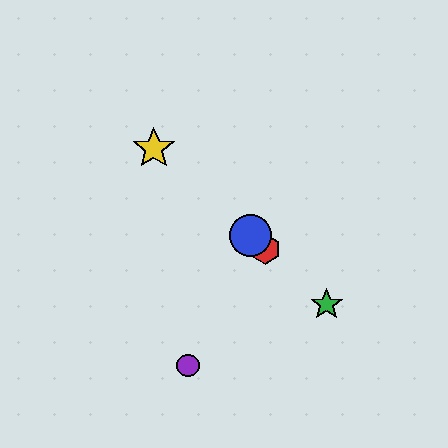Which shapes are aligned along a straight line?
The red hexagon, the blue circle, the green star, the yellow star are aligned along a straight line.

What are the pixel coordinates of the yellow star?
The yellow star is at (154, 149).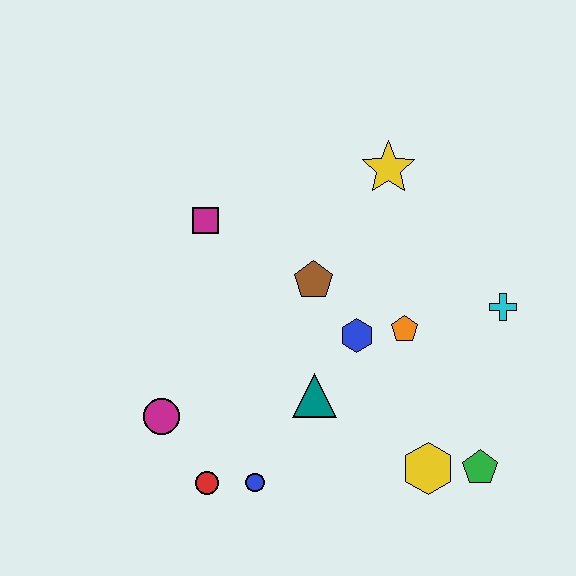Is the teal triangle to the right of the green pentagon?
No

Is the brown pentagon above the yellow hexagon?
Yes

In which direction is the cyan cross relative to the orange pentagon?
The cyan cross is to the right of the orange pentagon.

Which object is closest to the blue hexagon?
The orange pentagon is closest to the blue hexagon.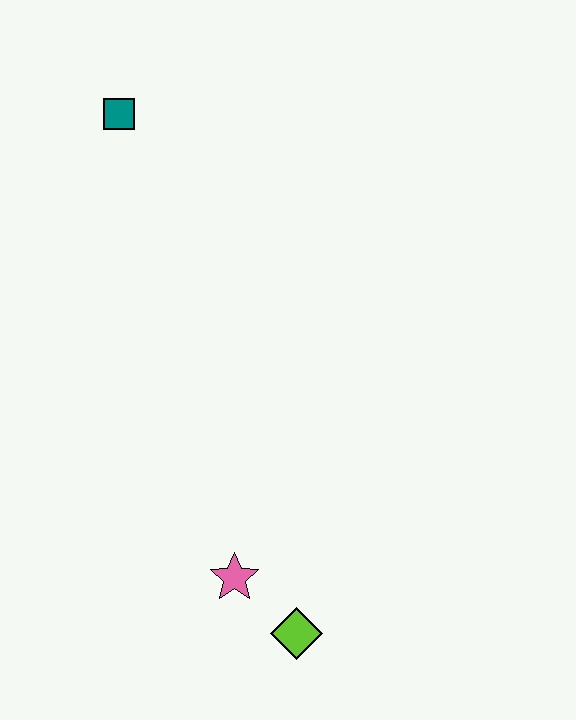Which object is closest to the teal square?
The pink star is closest to the teal square.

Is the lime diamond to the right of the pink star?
Yes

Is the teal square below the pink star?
No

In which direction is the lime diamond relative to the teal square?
The lime diamond is below the teal square.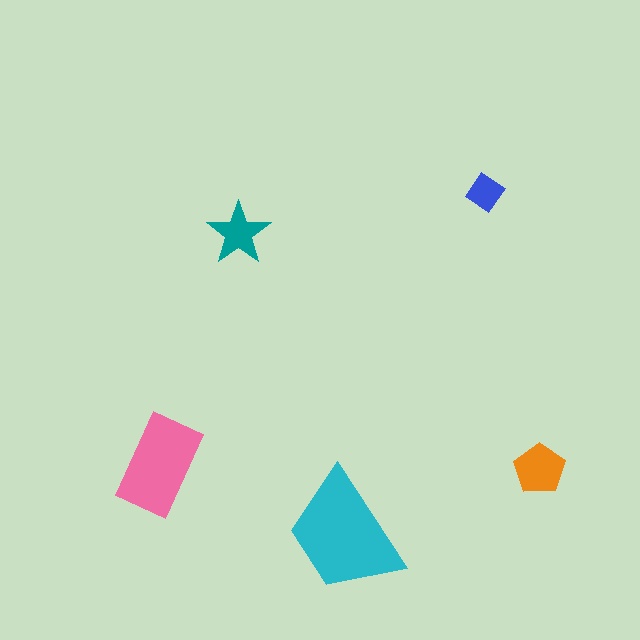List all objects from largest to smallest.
The cyan trapezoid, the pink rectangle, the orange pentagon, the teal star, the blue diamond.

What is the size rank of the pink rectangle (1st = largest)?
2nd.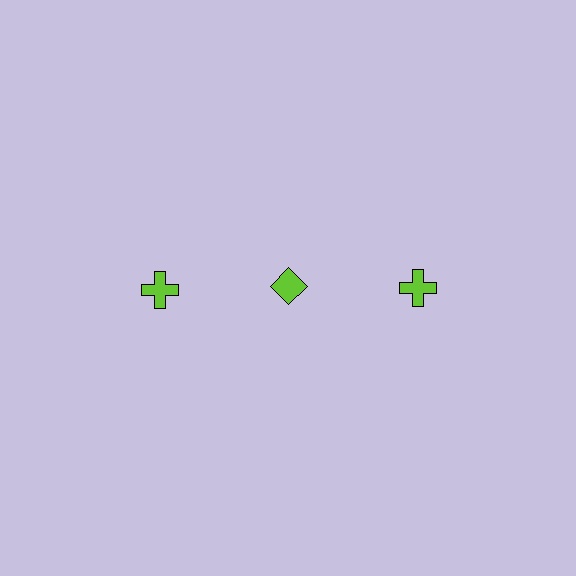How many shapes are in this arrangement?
There are 3 shapes arranged in a grid pattern.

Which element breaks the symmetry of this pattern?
The lime diamond in the top row, second from left column breaks the symmetry. All other shapes are lime crosses.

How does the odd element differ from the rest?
It has a different shape: diamond instead of cross.